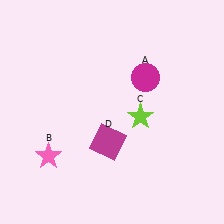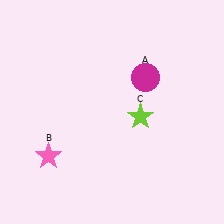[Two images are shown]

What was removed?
The magenta square (D) was removed in Image 2.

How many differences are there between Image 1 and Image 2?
There is 1 difference between the two images.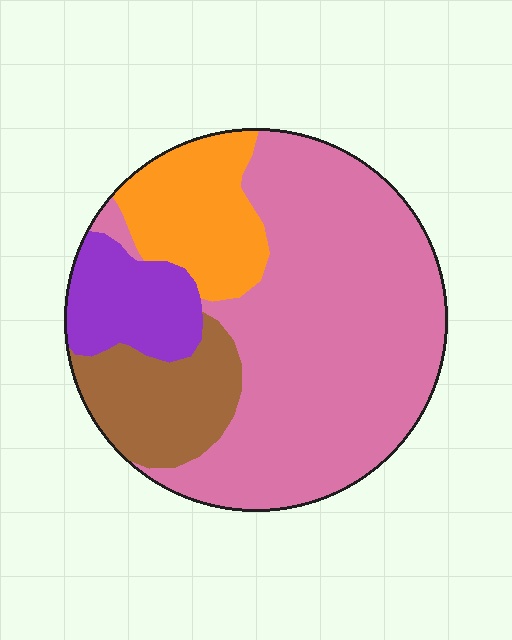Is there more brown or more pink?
Pink.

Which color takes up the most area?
Pink, at roughly 60%.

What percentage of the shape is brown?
Brown covers 14% of the shape.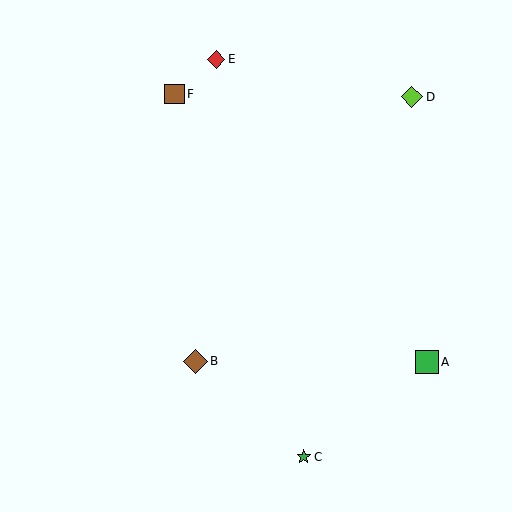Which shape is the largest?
The brown diamond (labeled B) is the largest.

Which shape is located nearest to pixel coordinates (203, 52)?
The red diamond (labeled E) at (216, 59) is nearest to that location.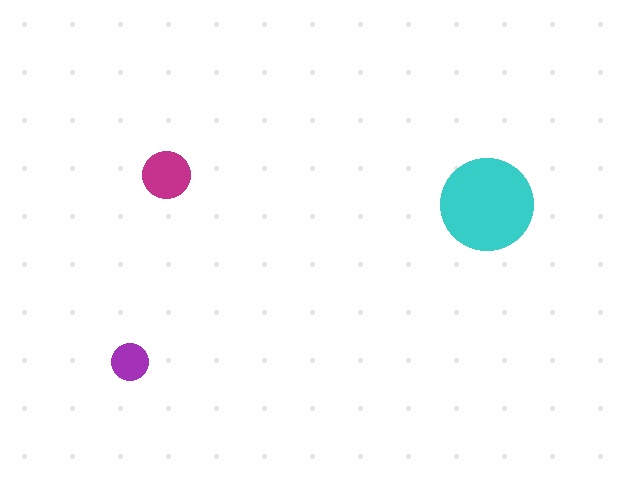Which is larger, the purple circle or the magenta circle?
The magenta one.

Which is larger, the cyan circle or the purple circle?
The cyan one.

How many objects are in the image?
There are 3 objects in the image.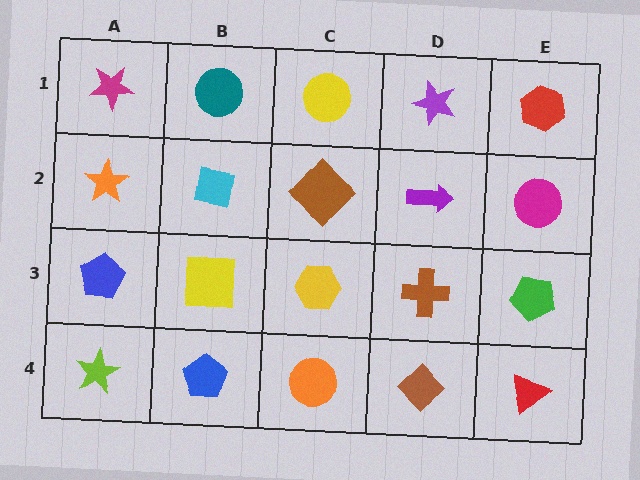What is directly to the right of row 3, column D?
A green pentagon.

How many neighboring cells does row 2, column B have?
4.